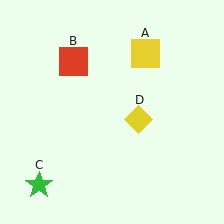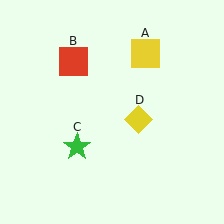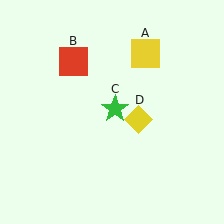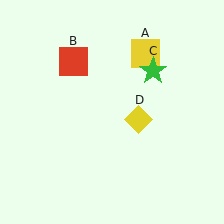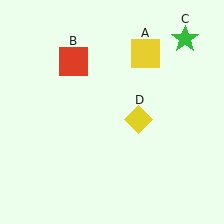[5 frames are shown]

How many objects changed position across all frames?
1 object changed position: green star (object C).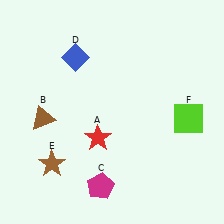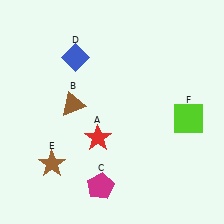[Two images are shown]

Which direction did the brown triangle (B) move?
The brown triangle (B) moved right.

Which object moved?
The brown triangle (B) moved right.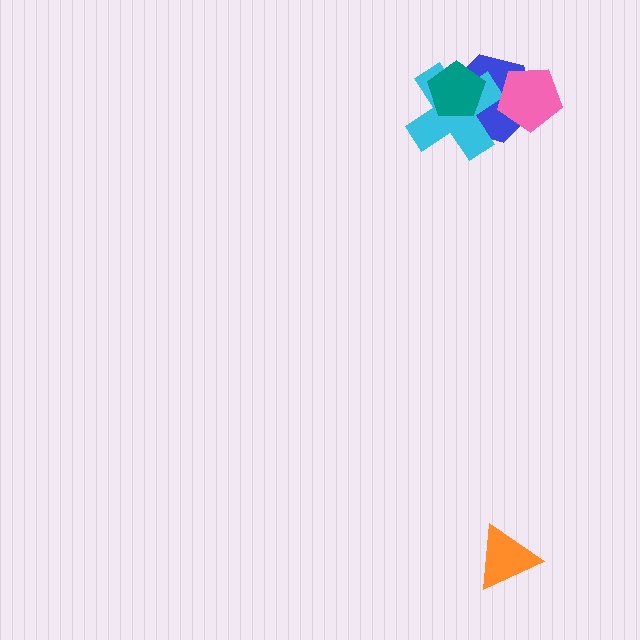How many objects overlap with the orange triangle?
0 objects overlap with the orange triangle.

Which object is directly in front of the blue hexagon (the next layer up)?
The cyan cross is directly in front of the blue hexagon.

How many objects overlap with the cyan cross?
2 objects overlap with the cyan cross.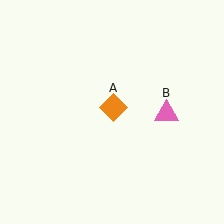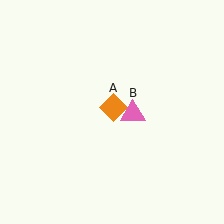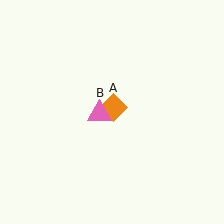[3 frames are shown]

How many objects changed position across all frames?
1 object changed position: pink triangle (object B).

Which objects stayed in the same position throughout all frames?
Orange diamond (object A) remained stationary.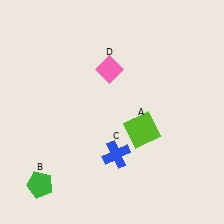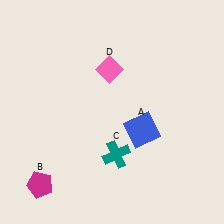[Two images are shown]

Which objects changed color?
A changed from lime to blue. B changed from green to magenta. C changed from blue to teal.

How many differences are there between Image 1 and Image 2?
There are 3 differences between the two images.